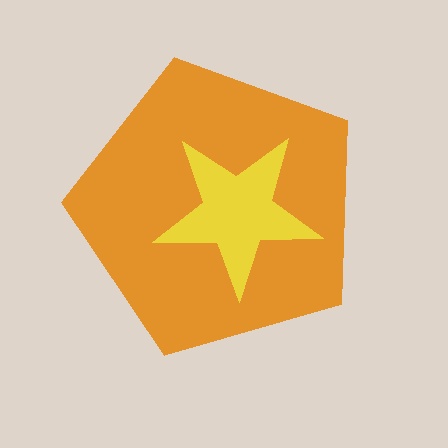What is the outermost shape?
The orange pentagon.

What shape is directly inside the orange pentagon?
The yellow star.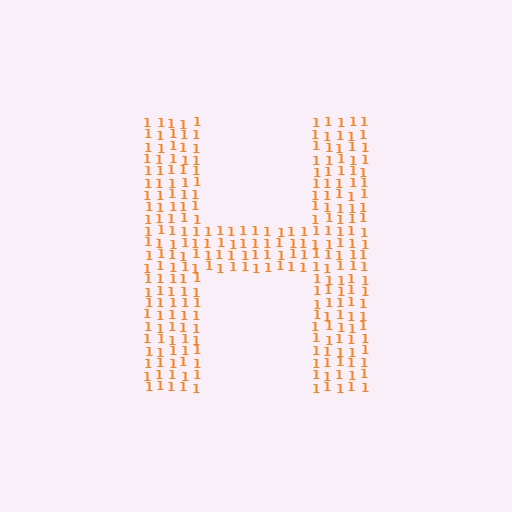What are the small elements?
The small elements are digit 1's.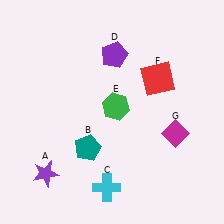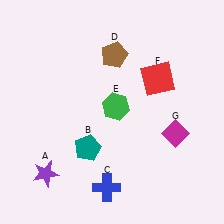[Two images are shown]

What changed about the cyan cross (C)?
In Image 1, C is cyan. In Image 2, it changed to blue.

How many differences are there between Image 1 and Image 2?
There are 2 differences between the two images.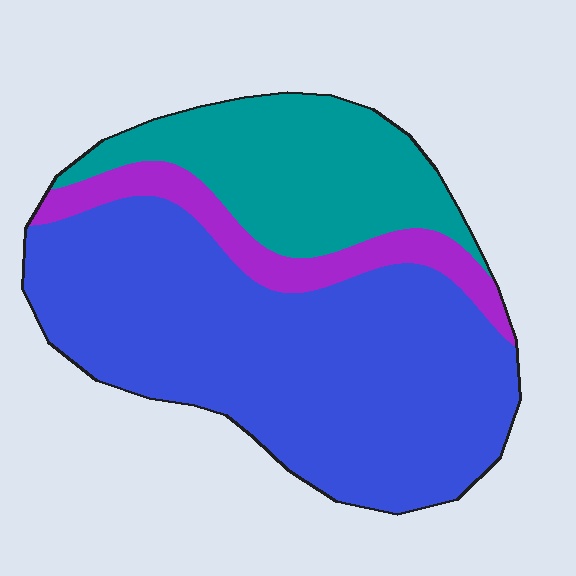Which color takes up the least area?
Purple, at roughly 10%.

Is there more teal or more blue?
Blue.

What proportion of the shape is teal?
Teal covers around 25% of the shape.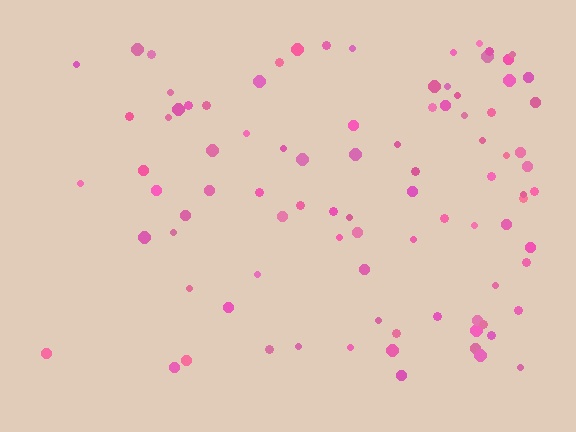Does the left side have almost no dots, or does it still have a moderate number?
Still a moderate number, just noticeably fewer than the right.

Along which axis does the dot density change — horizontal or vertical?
Horizontal.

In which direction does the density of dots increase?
From left to right, with the right side densest.